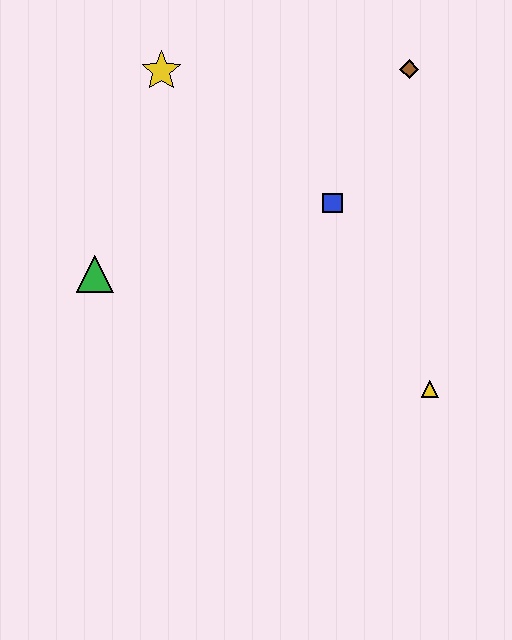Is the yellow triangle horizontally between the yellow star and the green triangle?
No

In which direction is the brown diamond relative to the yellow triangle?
The brown diamond is above the yellow triangle.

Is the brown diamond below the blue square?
No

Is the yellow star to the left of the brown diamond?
Yes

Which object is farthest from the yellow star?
The yellow triangle is farthest from the yellow star.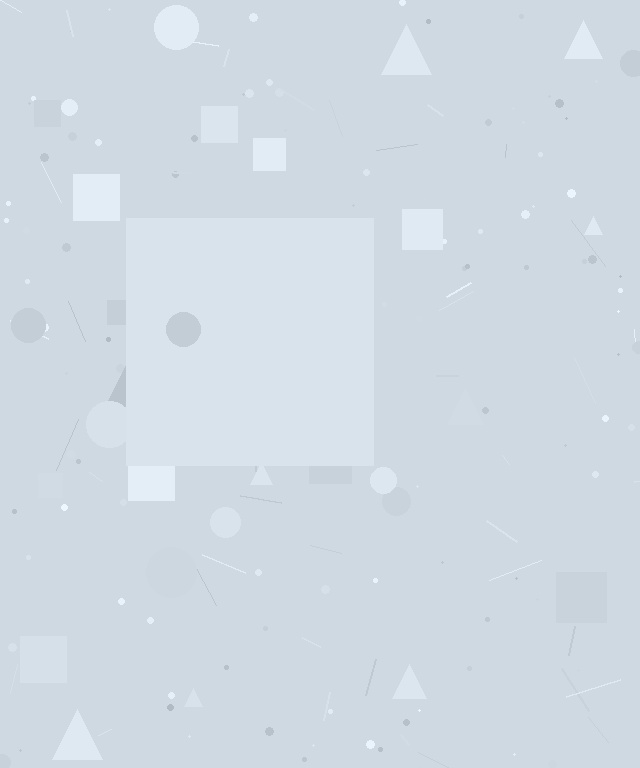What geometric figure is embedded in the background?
A square is embedded in the background.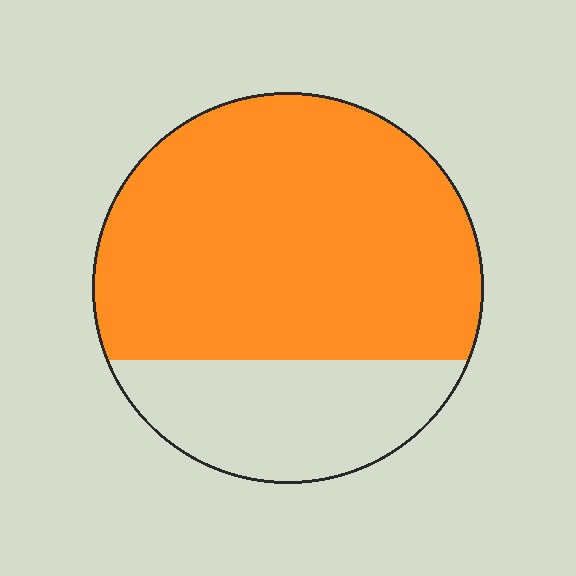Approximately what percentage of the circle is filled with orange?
Approximately 75%.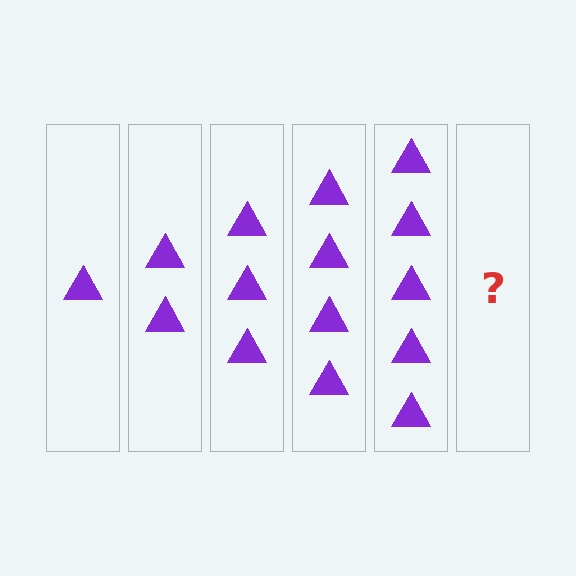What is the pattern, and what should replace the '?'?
The pattern is that each step adds one more triangle. The '?' should be 6 triangles.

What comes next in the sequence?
The next element should be 6 triangles.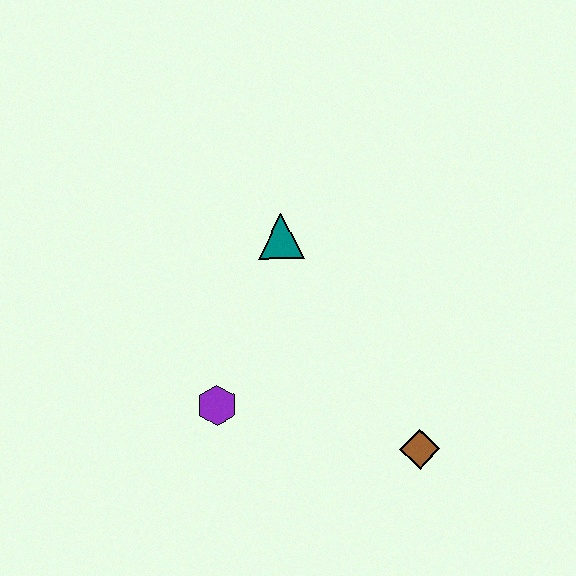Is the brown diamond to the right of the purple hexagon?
Yes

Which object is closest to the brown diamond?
The purple hexagon is closest to the brown diamond.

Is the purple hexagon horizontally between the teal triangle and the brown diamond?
No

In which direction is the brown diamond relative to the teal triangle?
The brown diamond is below the teal triangle.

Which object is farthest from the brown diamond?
The teal triangle is farthest from the brown diamond.